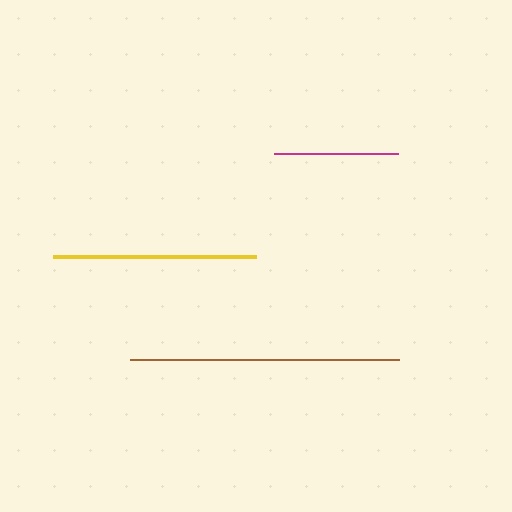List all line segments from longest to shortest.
From longest to shortest: brown, yellow, magenta.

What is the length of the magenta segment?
The magenta segment is approximately 124 pixels long.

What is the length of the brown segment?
The brown segment is approximately 269 pixels long.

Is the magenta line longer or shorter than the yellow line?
The yellow line is longer than the magenta line.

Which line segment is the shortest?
The magenta line is the shortest at approximately 124 pixels.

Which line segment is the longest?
The brown line is the longest at approximately 269 pixels.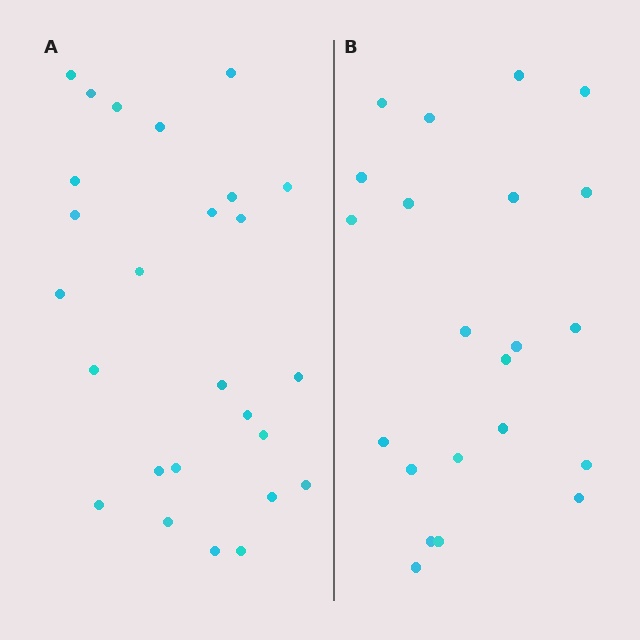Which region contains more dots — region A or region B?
Region A (the left region) has more dots.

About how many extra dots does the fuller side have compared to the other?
Region A has about 4 more dots than region B.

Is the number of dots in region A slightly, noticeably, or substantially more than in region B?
Region A has only slightly more — the two regions are fairly close. The ratio is roughly 1.2 to 1.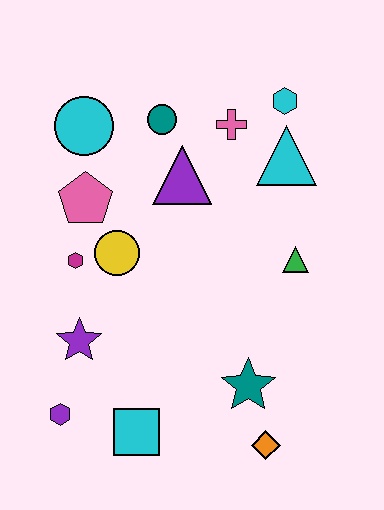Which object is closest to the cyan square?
The purple hexagon is closest to the cyan square.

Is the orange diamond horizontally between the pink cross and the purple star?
No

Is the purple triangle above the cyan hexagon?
No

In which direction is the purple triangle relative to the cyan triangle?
The purple triangle is to the left of the cyan triangle.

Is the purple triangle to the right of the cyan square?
Yes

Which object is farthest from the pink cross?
The purple hexagon is farthest from the pink cross.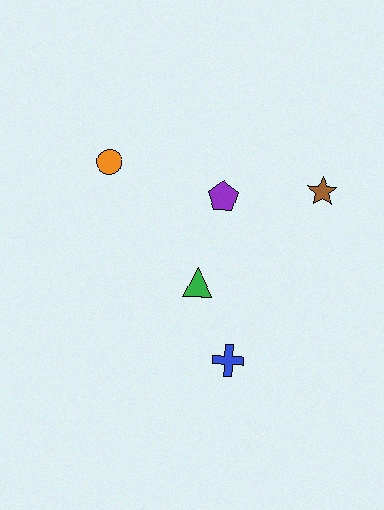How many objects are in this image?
There are 5 objects.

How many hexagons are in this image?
There are no hexagons.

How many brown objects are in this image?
There is 1 brown object.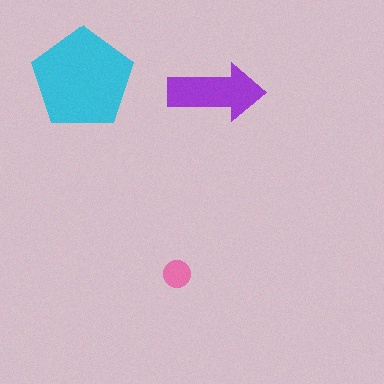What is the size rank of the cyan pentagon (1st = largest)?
1st.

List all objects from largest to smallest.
The cyan pentagon, the purple arrow, the pink circle.